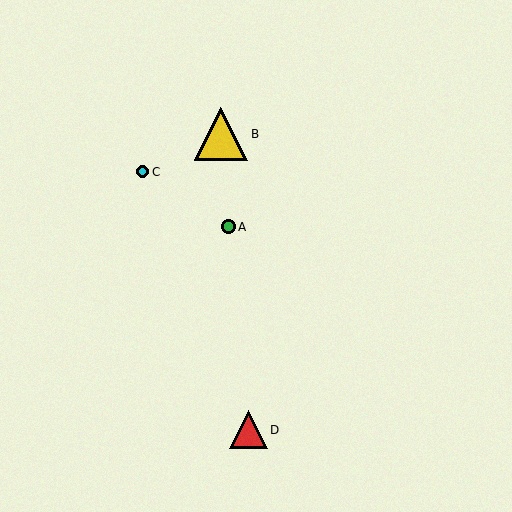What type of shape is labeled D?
Shape D is a red triangle.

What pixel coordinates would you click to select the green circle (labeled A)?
Click at (228, 227) to select the green circle A.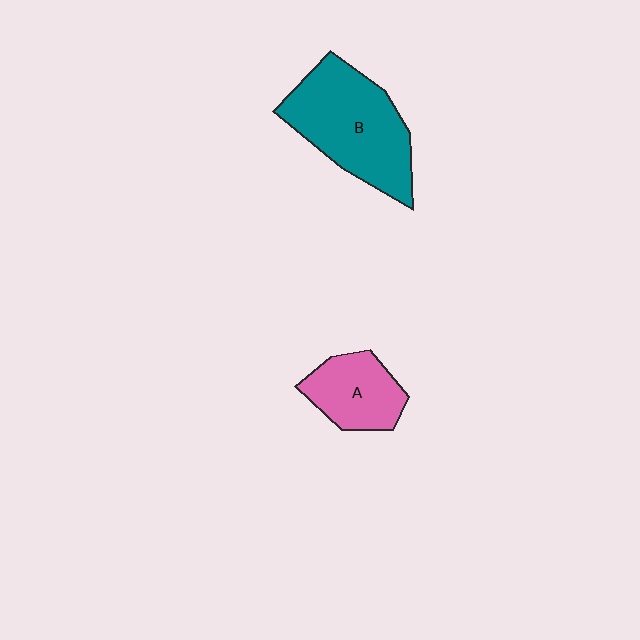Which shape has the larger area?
Shape B (teal).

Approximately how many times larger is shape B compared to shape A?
Approximately 1.9 times.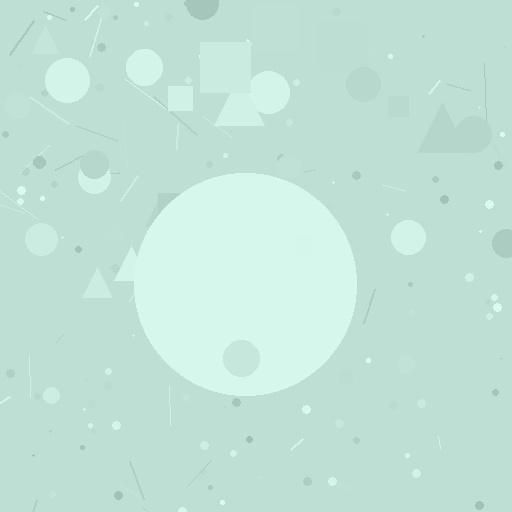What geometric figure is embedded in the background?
A circle is embedded in the background.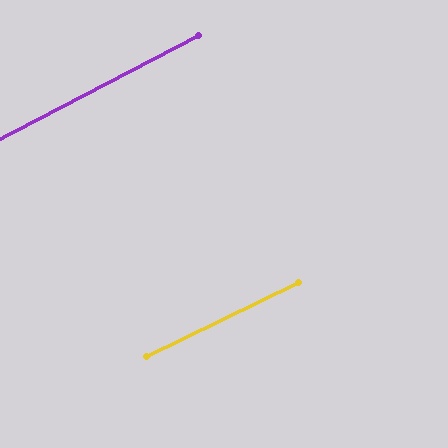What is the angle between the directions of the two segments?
Approximately 1 degree.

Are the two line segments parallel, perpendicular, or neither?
Parallel — their directions differ by only 1.5°.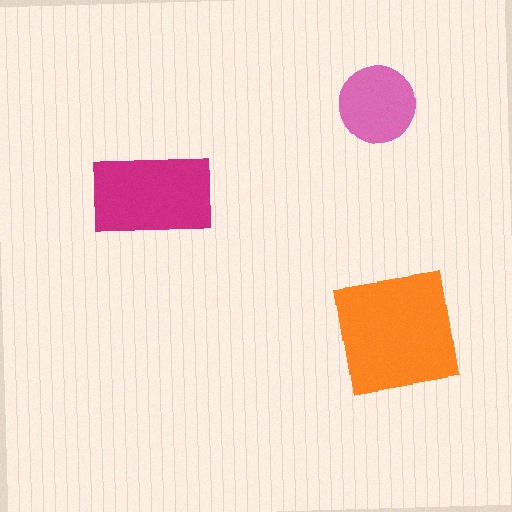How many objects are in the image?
There are 3 objects in the image.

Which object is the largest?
The orange square.